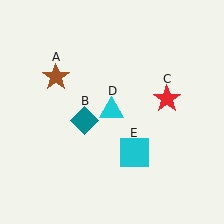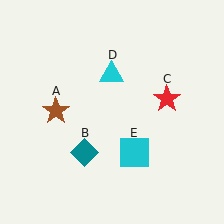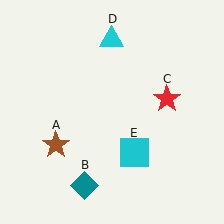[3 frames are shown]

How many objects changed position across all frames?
3 objects changed position: brown star (object A), teal diamond (object B), cyan triangle (object D).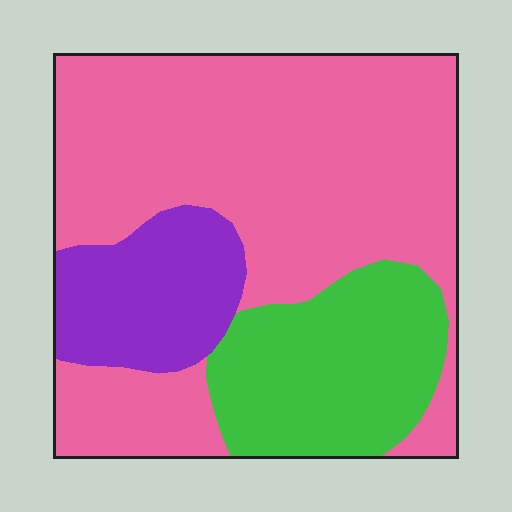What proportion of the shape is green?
Green takes up about one fifth (1/5) of the shape.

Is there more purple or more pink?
Pink.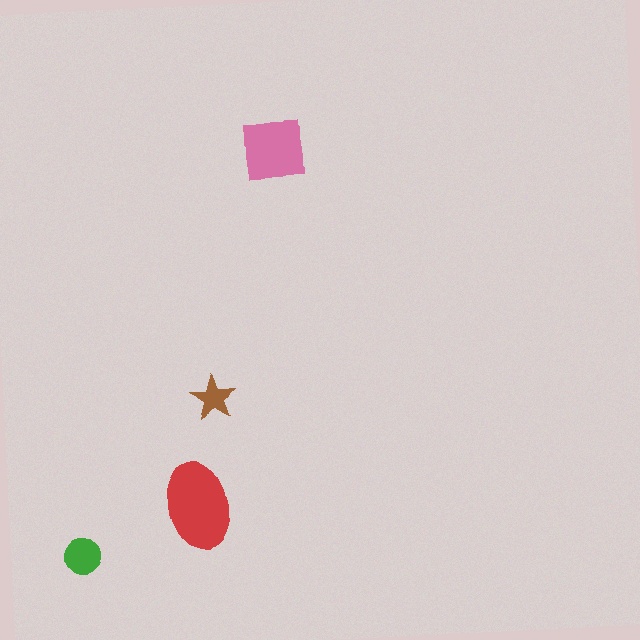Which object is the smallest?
The brown star.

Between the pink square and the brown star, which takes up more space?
The pink square.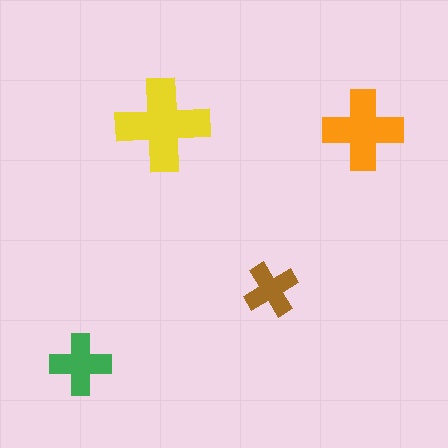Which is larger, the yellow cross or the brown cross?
The yellow one.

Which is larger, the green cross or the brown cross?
The green one.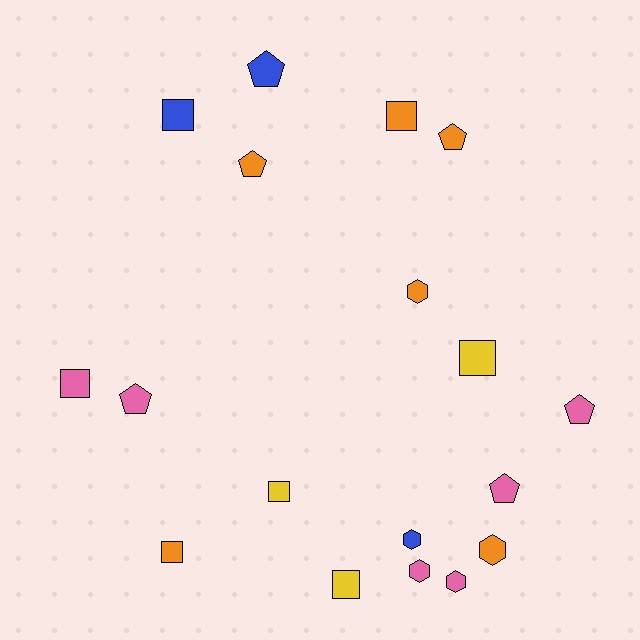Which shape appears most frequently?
Square, with 7 objects.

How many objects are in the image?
There are 18 objects.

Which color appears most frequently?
Pink, with 6 objects.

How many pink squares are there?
There is 1 pink square.